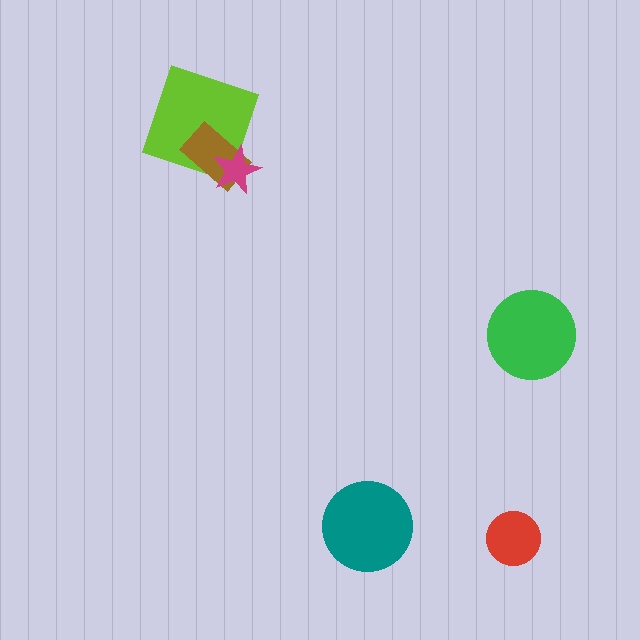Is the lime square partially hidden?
Yes, it is partially covered by another shape.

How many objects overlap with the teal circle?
0 objects overlap with the teal circle.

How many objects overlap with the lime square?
2 objects overlap with the lime square.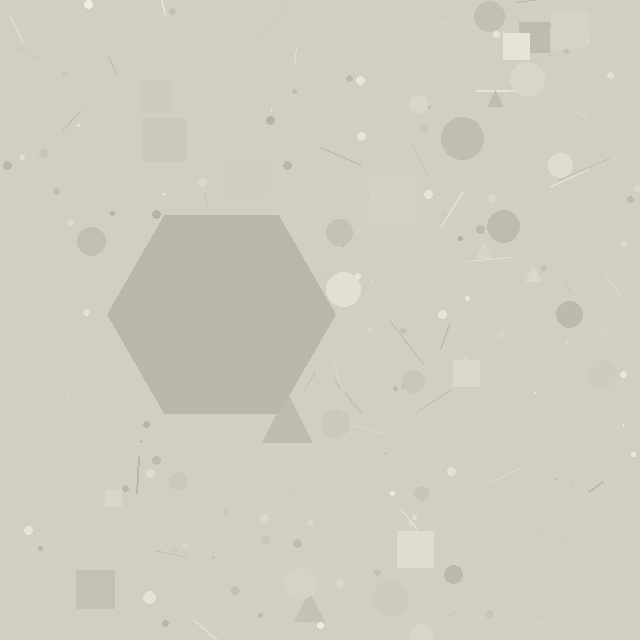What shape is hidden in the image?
A hexagon is hidden in the image.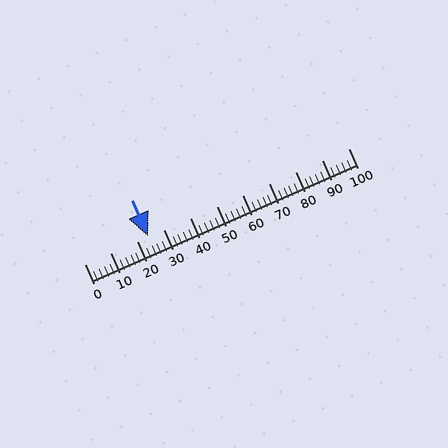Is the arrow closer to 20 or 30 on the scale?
The arrow is closer to 20.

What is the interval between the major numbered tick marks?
The major tick marks are spaced 10 units apart.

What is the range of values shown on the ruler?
The ruler shows values from 0 to 100.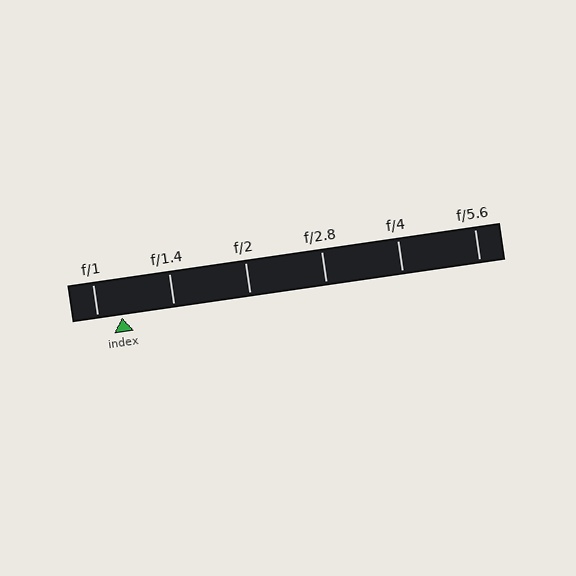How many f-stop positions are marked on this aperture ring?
There are 6 f-stop positions marked.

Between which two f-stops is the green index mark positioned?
The index mark is between f/1 and f/1.4.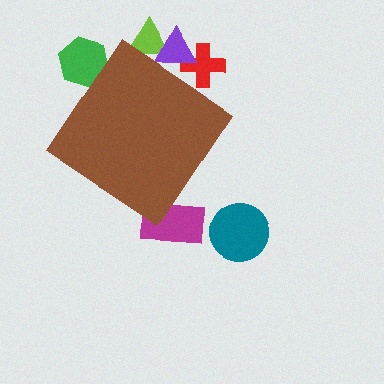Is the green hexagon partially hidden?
Yes, the green hexagon is partially hidden behind the brown diamond.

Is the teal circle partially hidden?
No, the teal circle is fully visible.